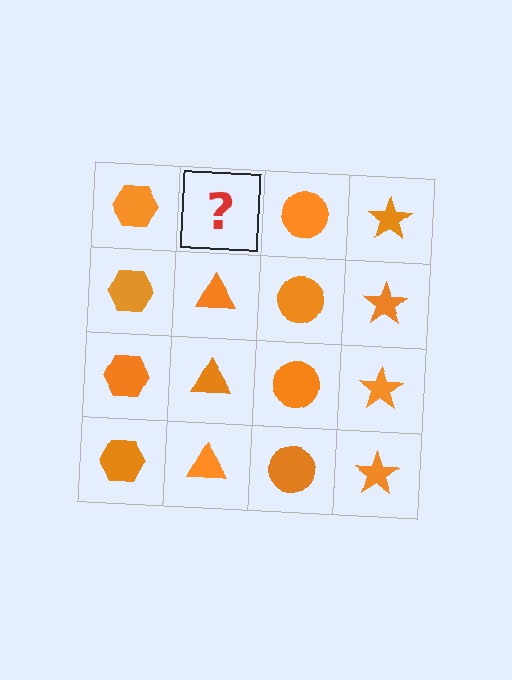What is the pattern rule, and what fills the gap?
The rule is that each column has a consistent shape. The gap should be filled with an orange triangle.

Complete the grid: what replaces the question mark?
The question mark should be replaced with an orange triangle.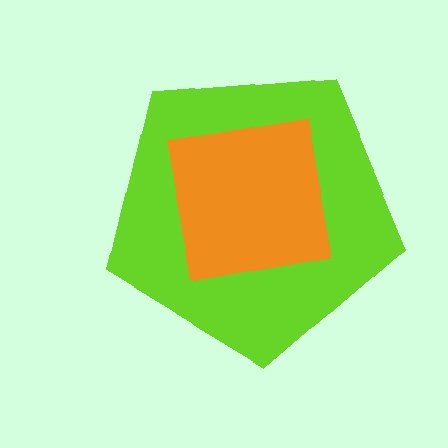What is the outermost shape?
The lime pentagon.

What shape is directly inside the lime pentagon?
The orange square.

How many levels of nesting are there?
2.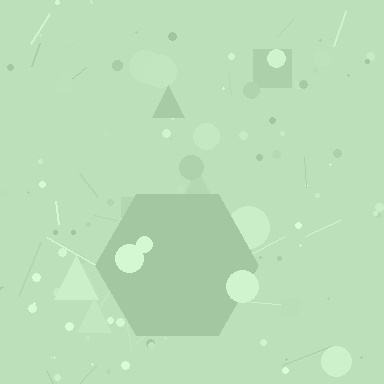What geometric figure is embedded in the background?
A hexagon is embedded in the background.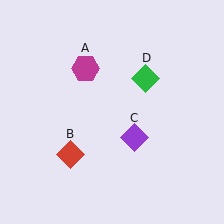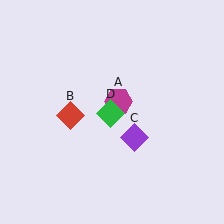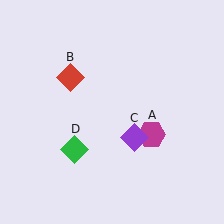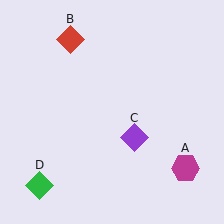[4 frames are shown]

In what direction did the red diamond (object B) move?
The red diamond (object B) moved up.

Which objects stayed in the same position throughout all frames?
Purple diamond (object C) remained stationary.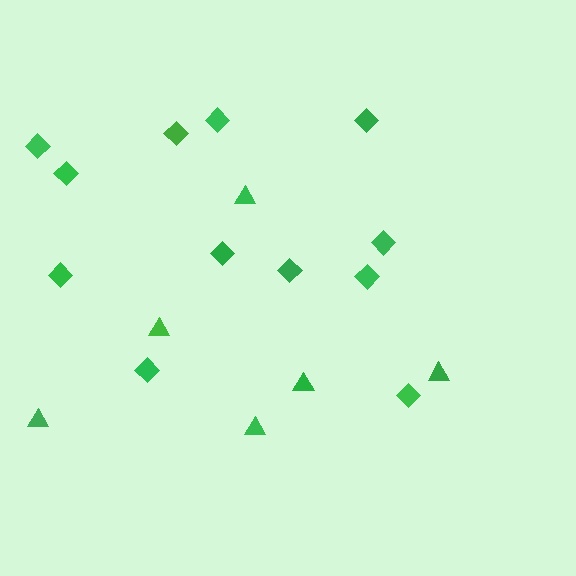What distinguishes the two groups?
There are 2 groups: one group of diamonds (12) and one group of triangles (6).